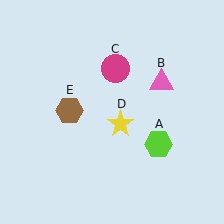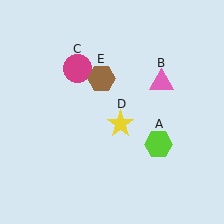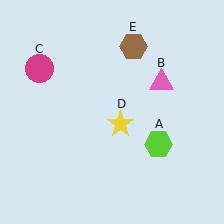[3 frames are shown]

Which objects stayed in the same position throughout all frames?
Lime hexagon (object A) and pink triangle (object B) and yellow star (object D) remained stationary.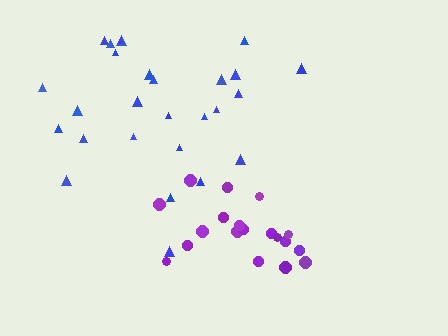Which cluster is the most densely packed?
Purple.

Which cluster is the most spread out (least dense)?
Blue.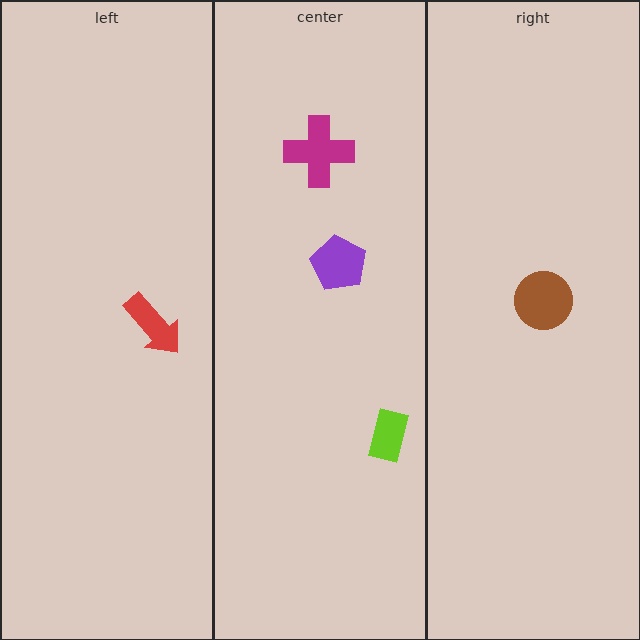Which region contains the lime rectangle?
The center region.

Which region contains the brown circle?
The right region.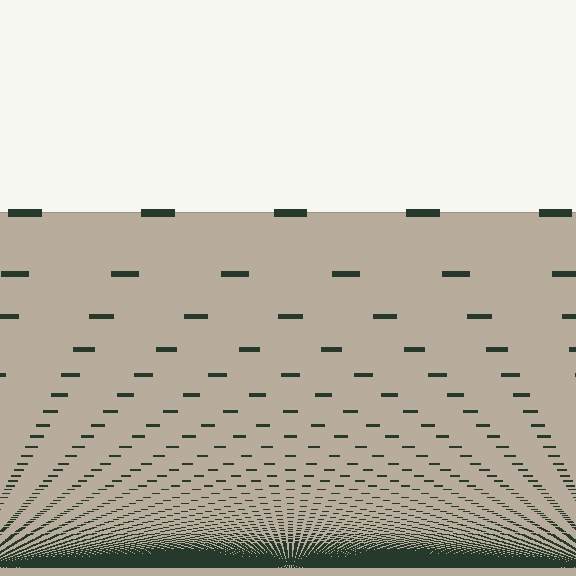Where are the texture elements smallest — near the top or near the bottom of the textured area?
Near the bottom.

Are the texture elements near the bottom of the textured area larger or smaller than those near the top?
Smaller. The gradient is inverted — elements near the bottom are smaller and denser.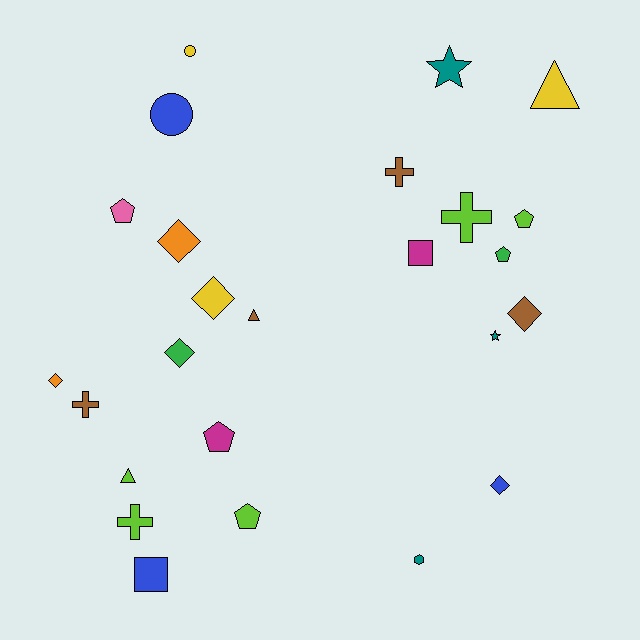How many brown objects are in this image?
There are 4 brown objects.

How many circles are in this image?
There are 2 circles.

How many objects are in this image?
There are 25 objects.